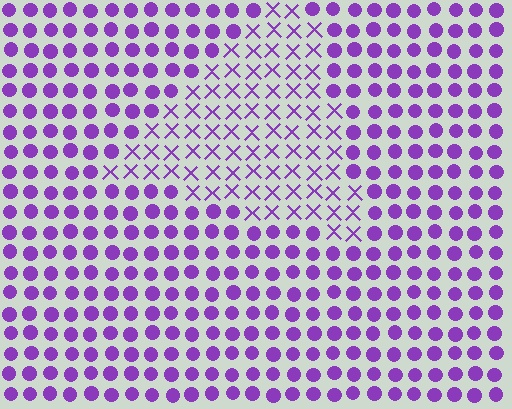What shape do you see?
I see a triangle.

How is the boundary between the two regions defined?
The boundary is defined by a change in element shape: X marks inside vs. circles outside. All elements share the same color and spacing.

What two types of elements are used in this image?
The image uses X marks inside the triangle region and circles outside it.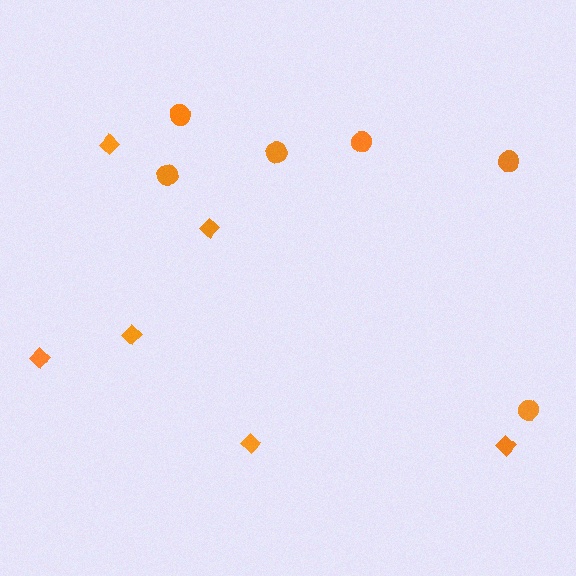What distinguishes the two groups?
There are 2 groups: one group of circles (6) and one group of diamonds (6).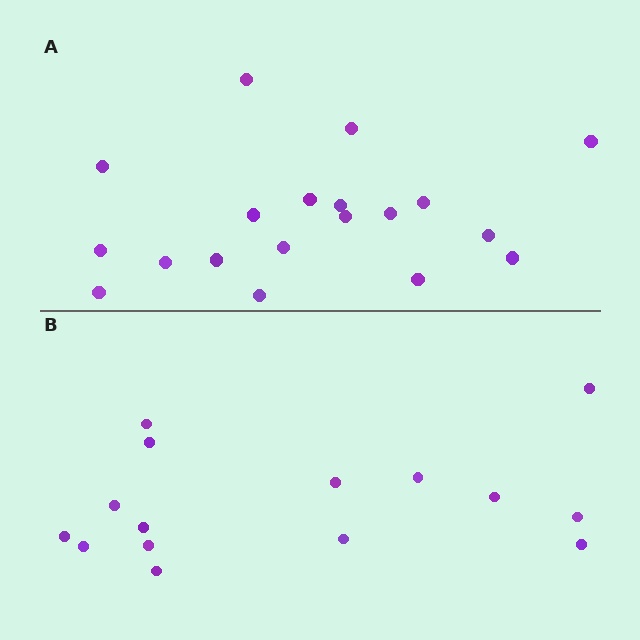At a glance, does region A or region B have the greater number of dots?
Region A (the top region) has more dots.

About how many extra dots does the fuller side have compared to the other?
Region A has about 4 more dots than region B.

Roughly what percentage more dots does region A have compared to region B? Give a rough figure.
About 25% more.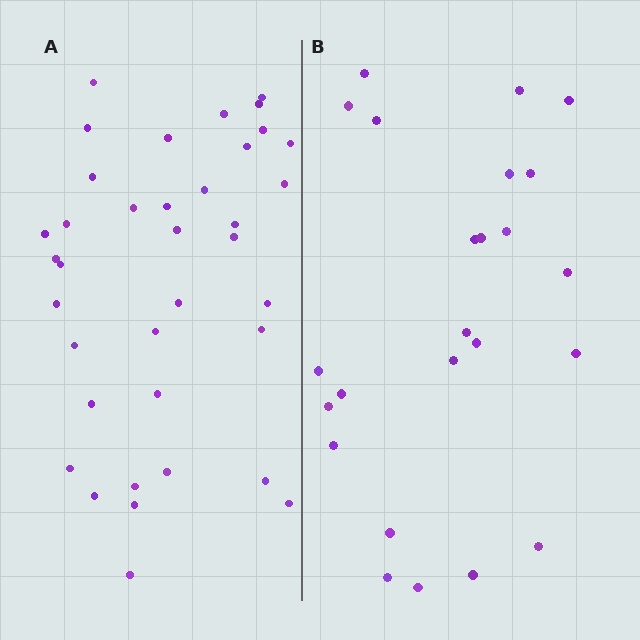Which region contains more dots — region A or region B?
Region A (the left region) has more dots.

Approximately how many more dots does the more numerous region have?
Region A has approximately 15 more dots than region B.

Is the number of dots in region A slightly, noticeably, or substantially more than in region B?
Region A has substantially more. The ratio is roughly 1.5 to 1.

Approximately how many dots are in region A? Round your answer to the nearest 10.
About 40 dots. (The exact count is 37, which rounds to 40.)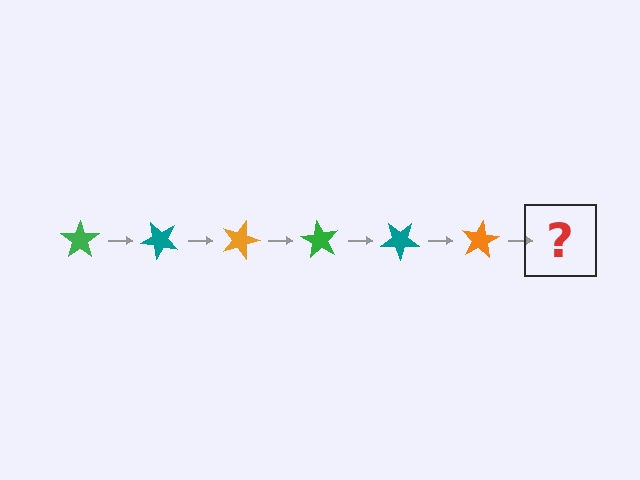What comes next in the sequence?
The next element should be a green star, rotated 270 degrees from the start.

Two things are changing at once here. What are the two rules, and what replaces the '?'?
The two rules are that it rotates 45 degrees each step and the color cycles through green, teal, and orange. The '?' should be a green star, rotated 270 degrees from the start.